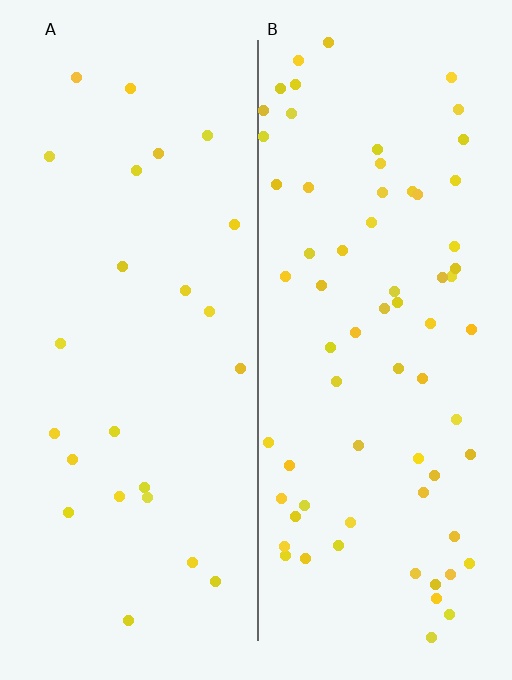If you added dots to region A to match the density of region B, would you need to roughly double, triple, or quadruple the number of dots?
Approximately triple.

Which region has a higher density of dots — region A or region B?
B (the right).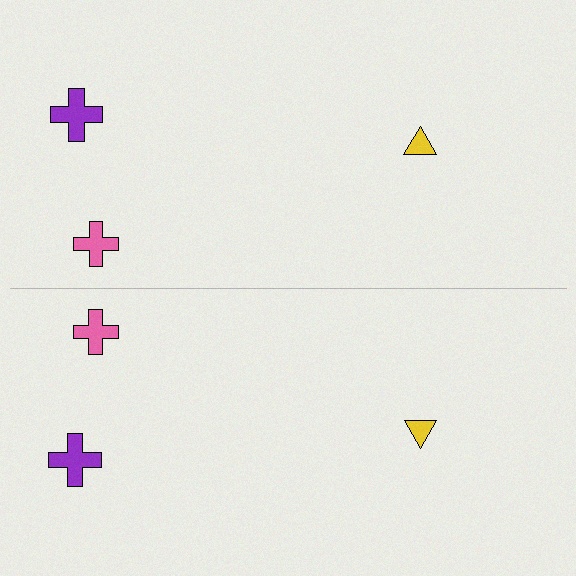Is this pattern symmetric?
Yes, this pattern has bilateral (reflection) symmetry.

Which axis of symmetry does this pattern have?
The pattern has a horizontal axis of symmetry running through the center of the image.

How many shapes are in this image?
There are 6 shapes in this image.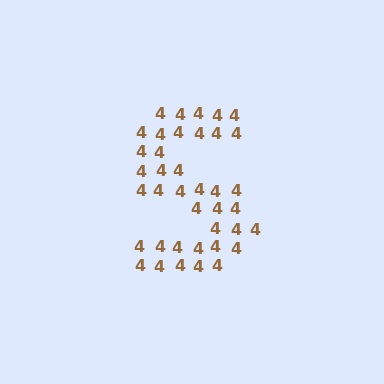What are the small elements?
The small elements are digit 4's.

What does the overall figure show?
The overall figure shows the letter S.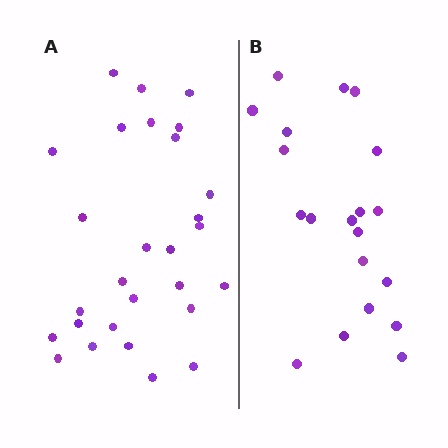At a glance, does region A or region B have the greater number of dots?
Region A (the left region) has more dots.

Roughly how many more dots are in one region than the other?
Region A has roughly 8 or so more dots than region B.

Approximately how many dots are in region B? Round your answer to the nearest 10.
About 20 dots.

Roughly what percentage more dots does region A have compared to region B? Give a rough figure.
About 40% more.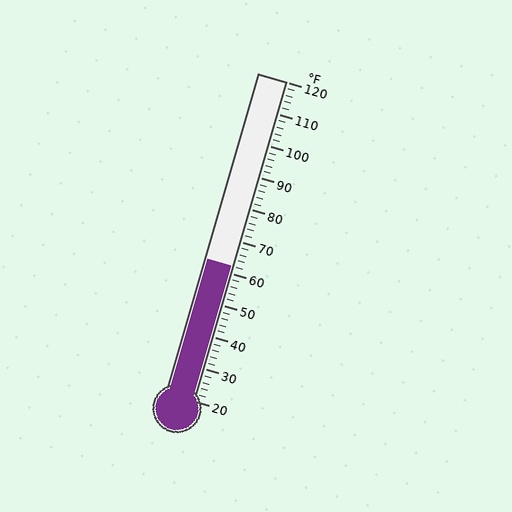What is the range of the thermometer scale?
The thermometer scale ranges from 20°F to 120°F.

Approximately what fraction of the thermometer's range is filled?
The thermometer is filled to approximately 40% of its range.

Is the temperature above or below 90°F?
The temperature is below 90°F.